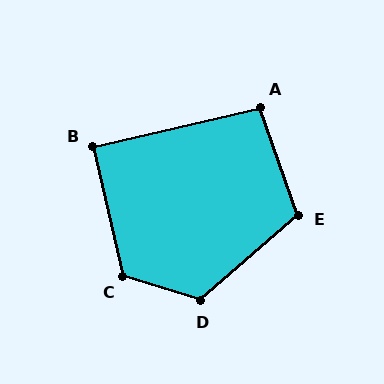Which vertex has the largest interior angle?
D, at approximately 121 degrees.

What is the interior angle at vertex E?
Approximately 112 degrees (obtuse).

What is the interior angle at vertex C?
Approximately 120 degrees (obtuse).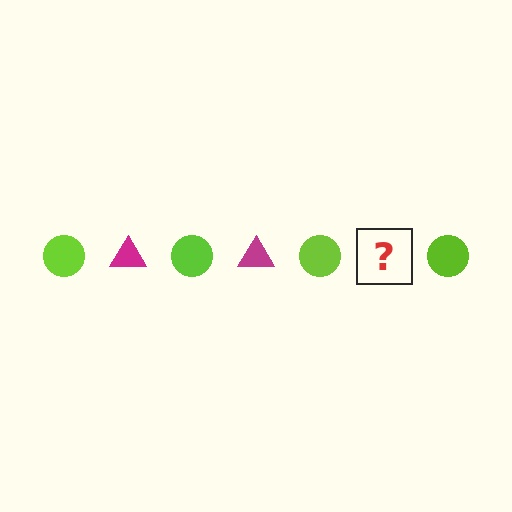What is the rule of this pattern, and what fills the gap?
The rule is that the pattern alternates between lime circle and magenta triangle. The gap should be filled with a magenta triangle.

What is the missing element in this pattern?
The missing element is a magenta triangle.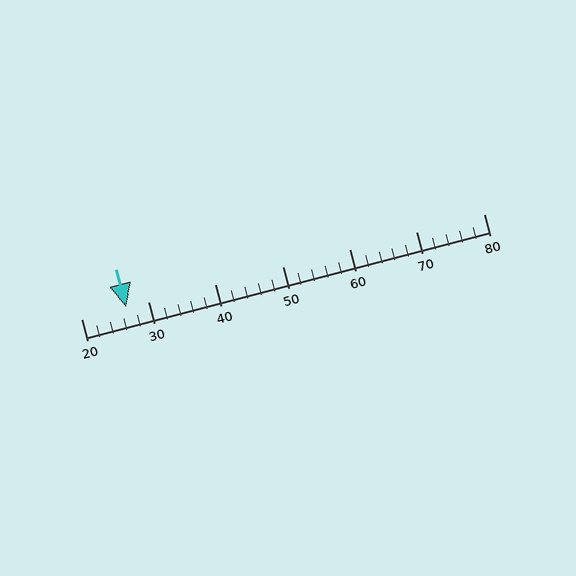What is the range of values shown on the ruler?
The ruler shows values from 20 to 80.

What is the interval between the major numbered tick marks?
The major tick marks are spaced 10 units apart.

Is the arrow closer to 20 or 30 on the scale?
The arrow is closer to 30.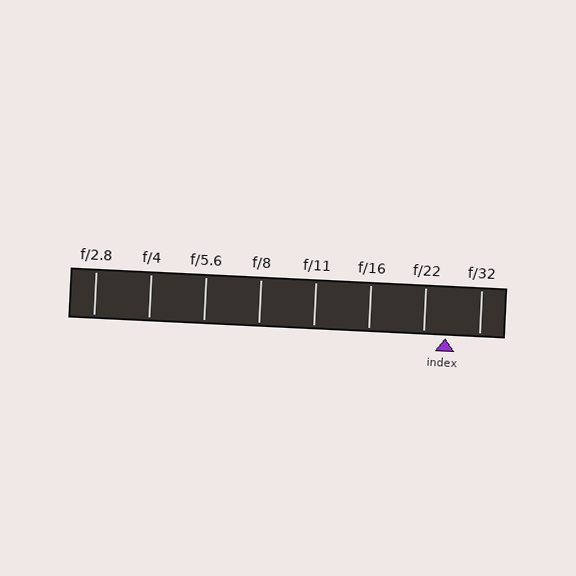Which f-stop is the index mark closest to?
The index mark is closest to f/22.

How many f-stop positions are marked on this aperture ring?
There are 8 f-stop positions marked.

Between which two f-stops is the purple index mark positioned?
The index mark is between f/22 and f/32.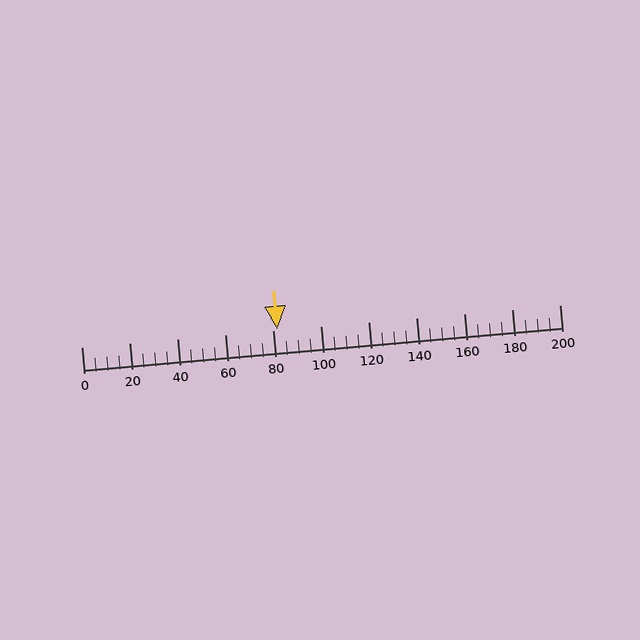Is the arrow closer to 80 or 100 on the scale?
The arrow is closer to 80.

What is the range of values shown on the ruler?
The ruler shows values from 0 to 200.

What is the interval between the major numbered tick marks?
The major tick marks are spaced 20 units apart.